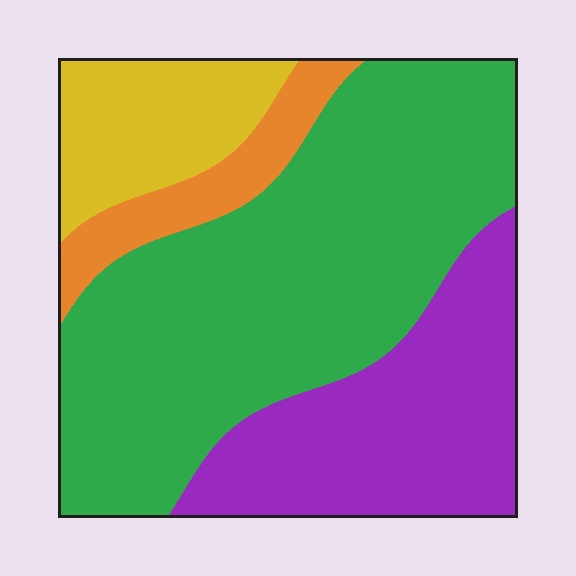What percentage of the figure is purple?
Purple takes up about one quarter (1/4) of the figure.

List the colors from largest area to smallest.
From largest to smallest: green, purple, yellow, orange.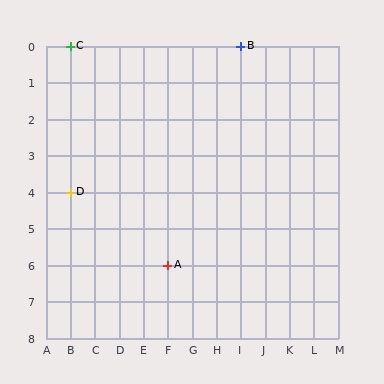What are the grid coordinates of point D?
Point D is at grid coordinates (B, 4).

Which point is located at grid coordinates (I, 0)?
Point B is at (I, 0).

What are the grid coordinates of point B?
Point B is at grid coordinates (I, 0).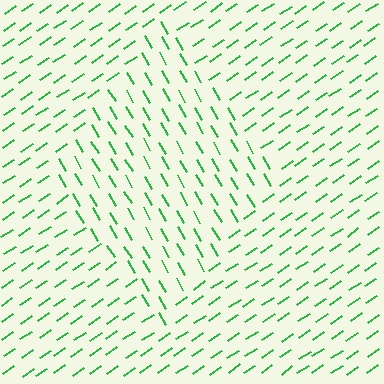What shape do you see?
I see a diamond.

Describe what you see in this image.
The image is filled with small green line segments. A diamond region in the image has lines oriented differently from the surrounding lines, creating a visible texture boundary.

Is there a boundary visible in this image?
Yes, there is a texture boundary formed by a change in line orientation.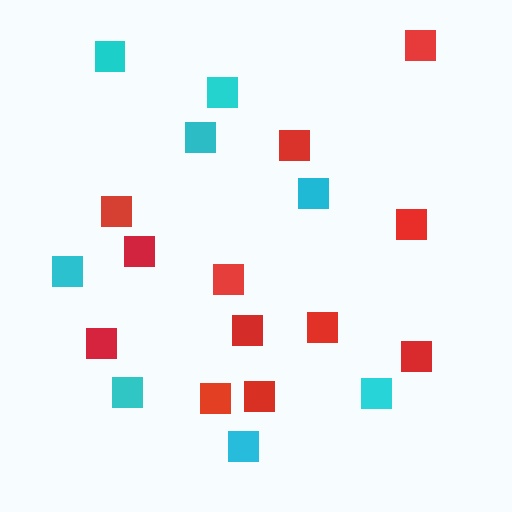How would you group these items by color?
There are 2 groups: one group of cyan squares (8) and one group of red squares (12).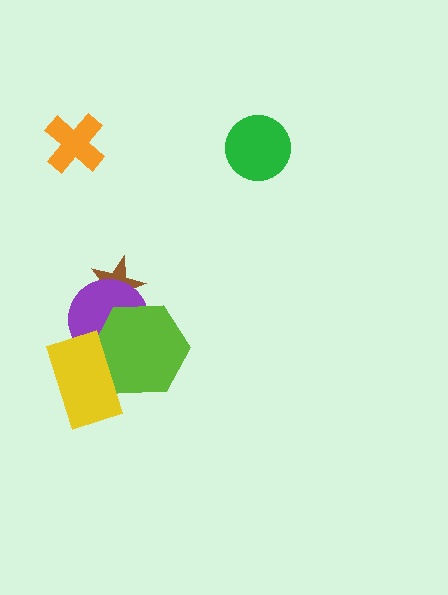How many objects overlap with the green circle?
0 objects overlap with the green circle.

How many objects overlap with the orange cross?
0 objects overlap with the orange cross.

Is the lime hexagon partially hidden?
Yes, it is partially covered by another shape.